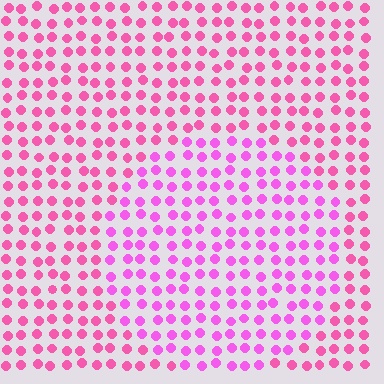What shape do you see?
I see a circle.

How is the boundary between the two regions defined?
The boundary is defined purely by a slight shift in hue (about 24 degrees). Spacing, size, and orientation are identical on both sides.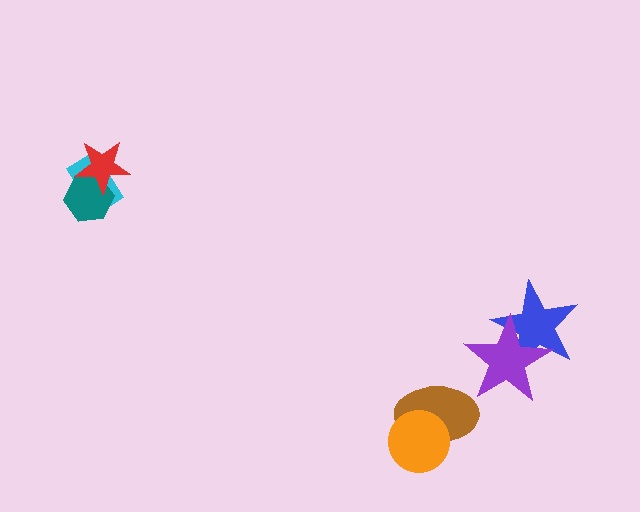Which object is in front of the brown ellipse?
The orange circle is in front of the brown ellipse.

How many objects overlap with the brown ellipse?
1 object overlaps with the brown ellipse.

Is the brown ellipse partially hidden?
Yes, it is partially covered by another shape.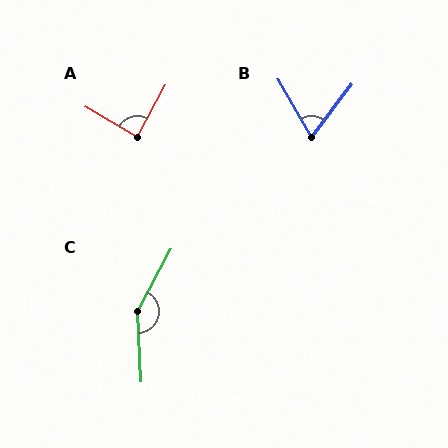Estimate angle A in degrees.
Approximately 88 degrees.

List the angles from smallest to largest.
B (67°), A (88°), C (149°).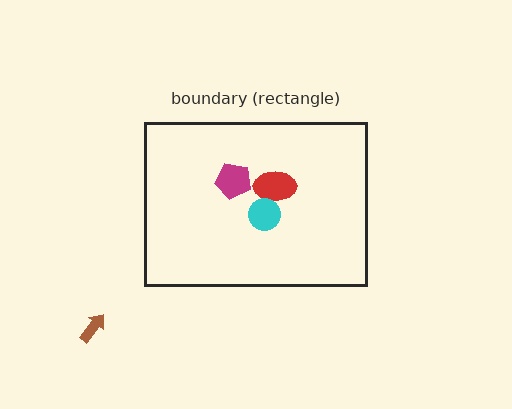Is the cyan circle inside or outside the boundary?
Inside.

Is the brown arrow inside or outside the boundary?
Outside.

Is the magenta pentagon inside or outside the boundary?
Inside.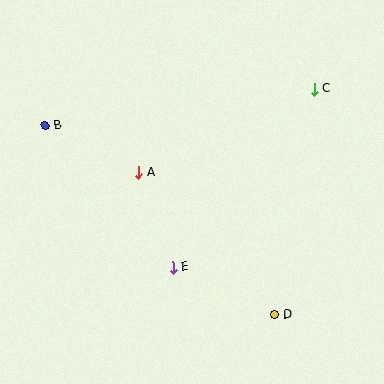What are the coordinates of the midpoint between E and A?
The midpoint between E and A is at (156, 220).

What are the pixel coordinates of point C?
Point C is at (314, 89).